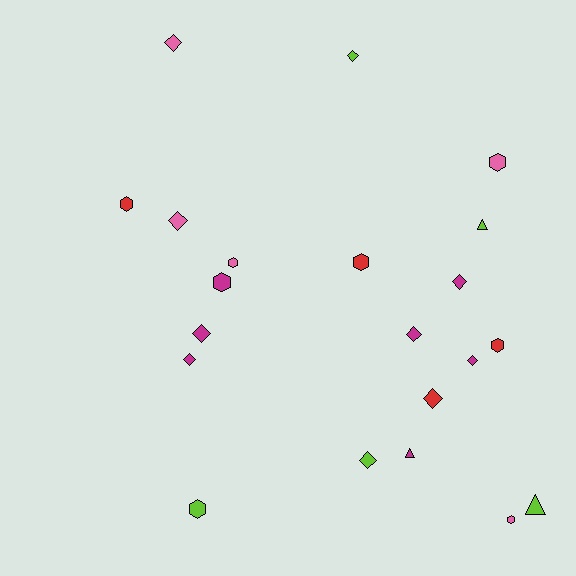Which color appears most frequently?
Magenta, with 7 objects.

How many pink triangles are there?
There are no pink triangles.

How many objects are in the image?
There are 21 objects.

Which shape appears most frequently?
Diamond, with 10 objects.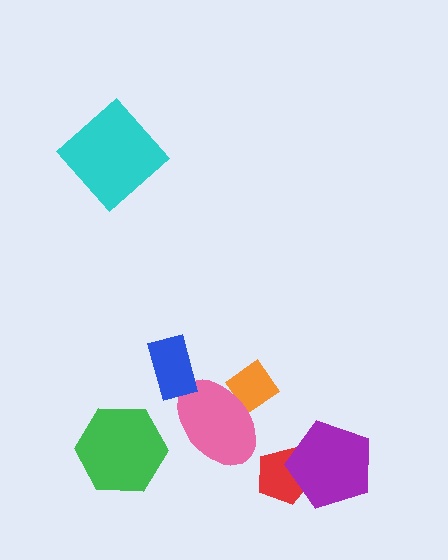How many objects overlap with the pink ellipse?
1 object overlaps with the pink ellipse.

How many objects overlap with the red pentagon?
1 object overlaps with the red pentagon.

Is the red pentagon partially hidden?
Yes, it is partially covered by another shape.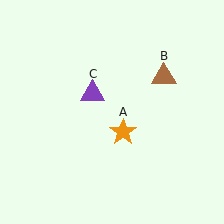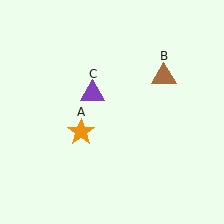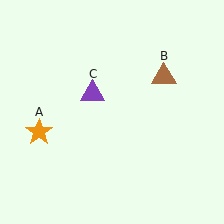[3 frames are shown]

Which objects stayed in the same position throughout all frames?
Brown triangle (object B) and purple triangle (object C) remained stationary.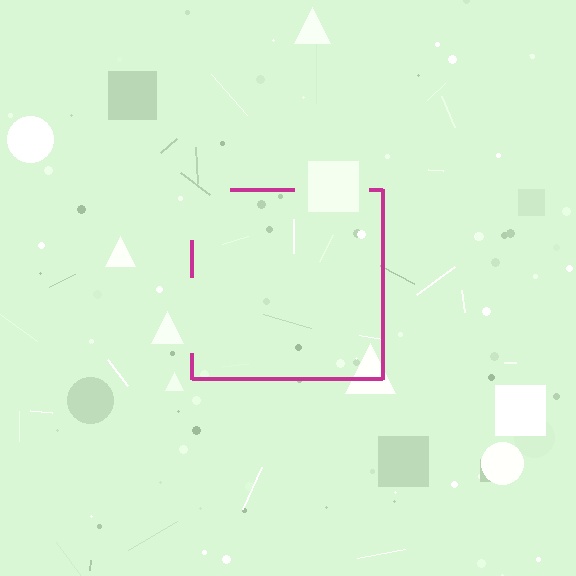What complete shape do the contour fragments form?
The contour fragments form a square.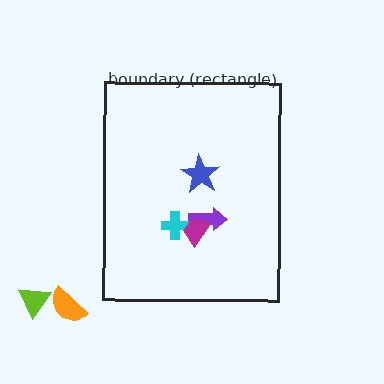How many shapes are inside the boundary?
4 inside, 2 outside.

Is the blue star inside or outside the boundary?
Inside.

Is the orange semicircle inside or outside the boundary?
Outside.